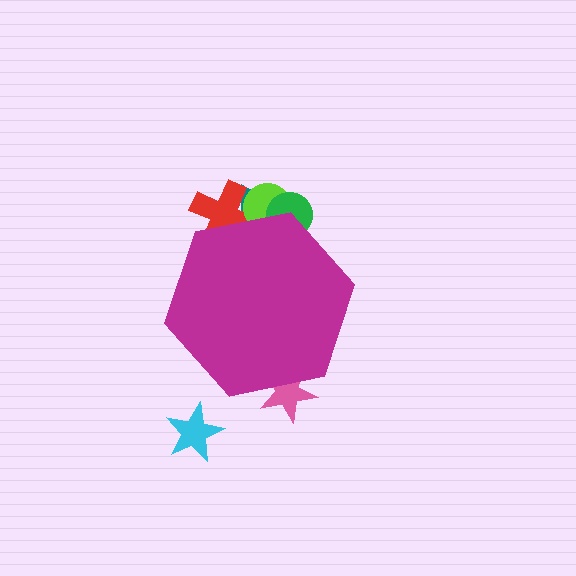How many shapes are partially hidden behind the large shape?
5 shapes are partially hidden.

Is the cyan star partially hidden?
No, the cyan star is fully visible.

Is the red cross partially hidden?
Yes, the red cross is partially hidden behind the magenta hexagon.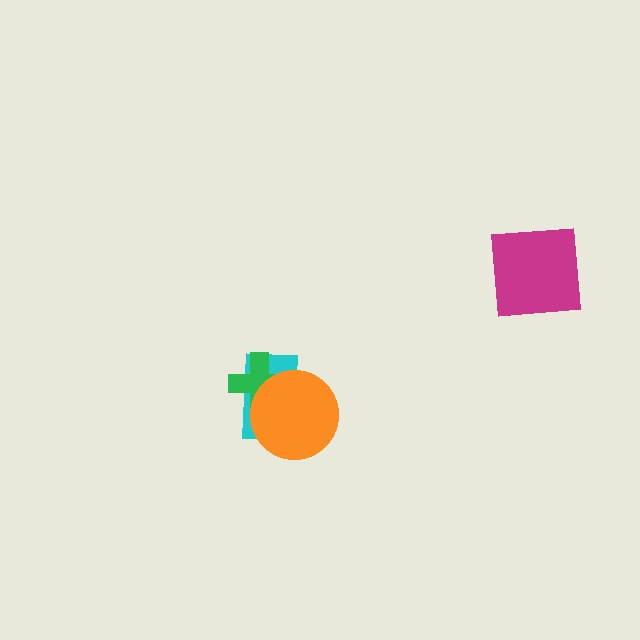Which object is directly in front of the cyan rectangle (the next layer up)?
The green cross is directly in front of the cyan rectangle.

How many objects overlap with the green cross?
2 objects overlap with the green cross.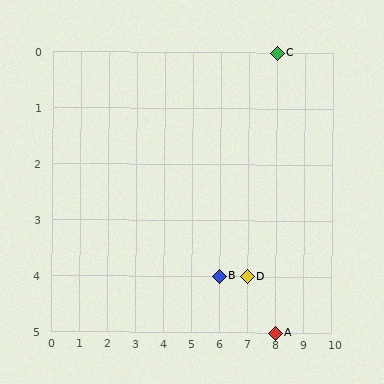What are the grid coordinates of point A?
Point A is at grid coordinates (8, 5).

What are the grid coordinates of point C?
Point C is at grid coordinates (8, 0).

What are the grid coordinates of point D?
Point D is at grid coordinates (7, 4).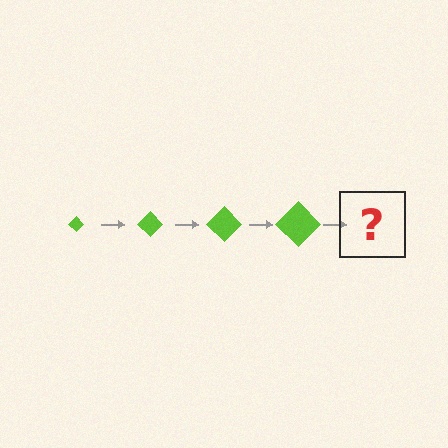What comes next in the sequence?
The next element should be a lime diamond, larger than the previous one.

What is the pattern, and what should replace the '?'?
The pattern is that the diamond gets progressively larger each step. The '?' should be a lime diamond, larger than the previous one.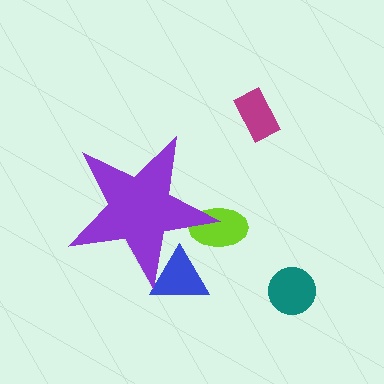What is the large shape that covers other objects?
A purple star.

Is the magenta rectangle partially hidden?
No, the magenta rectangle is fully visible.